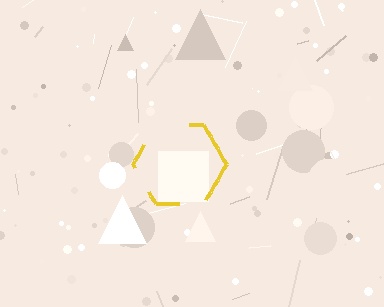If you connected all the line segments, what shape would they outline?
They would outline a hexagon.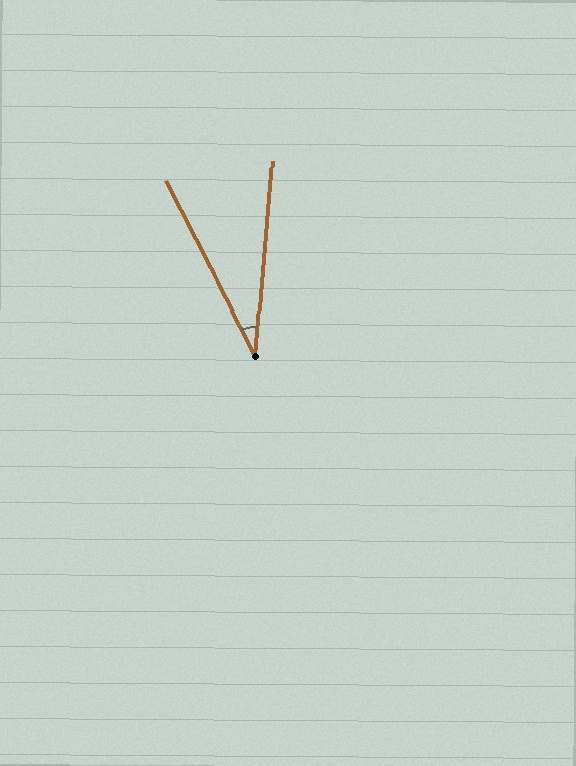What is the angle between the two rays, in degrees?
Approximately 32 degrees.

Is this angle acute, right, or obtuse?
It is acute.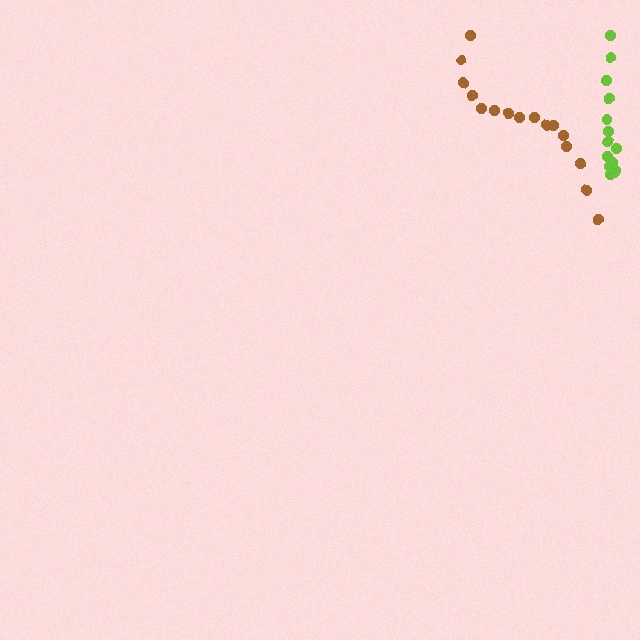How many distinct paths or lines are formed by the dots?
There are 2 distinct paths.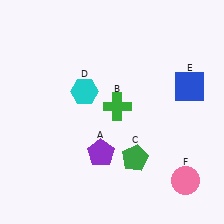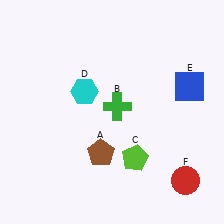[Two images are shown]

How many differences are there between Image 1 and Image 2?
There are 3 differences between the two images.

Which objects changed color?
A changed from purple to brown. C changed from green to lime. F changed from pink to red.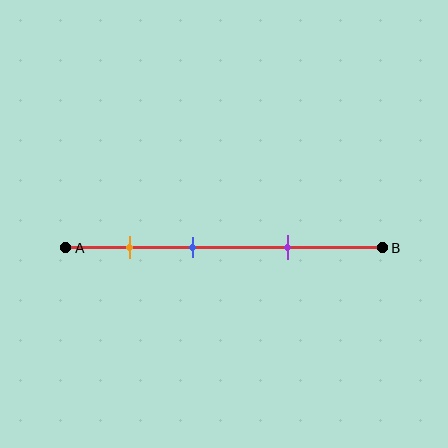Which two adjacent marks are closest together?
The orange and blue marks are the closest adjacent pair.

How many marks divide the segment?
There are 3 marks dividing the segment.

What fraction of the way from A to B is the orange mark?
The orange mark is approximately 20% (0.2) of the way from A to B.